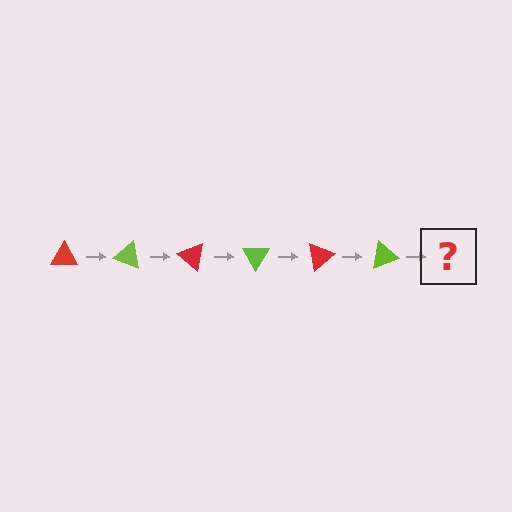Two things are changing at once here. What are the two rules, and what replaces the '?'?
The two rules are that it rotates 20 degrees each step and the color cycles through red and lime. The '?' should be a red triangle, rotated 120 degrees from the start.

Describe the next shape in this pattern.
It should be a red triangle, rotated 120 degrees from the start.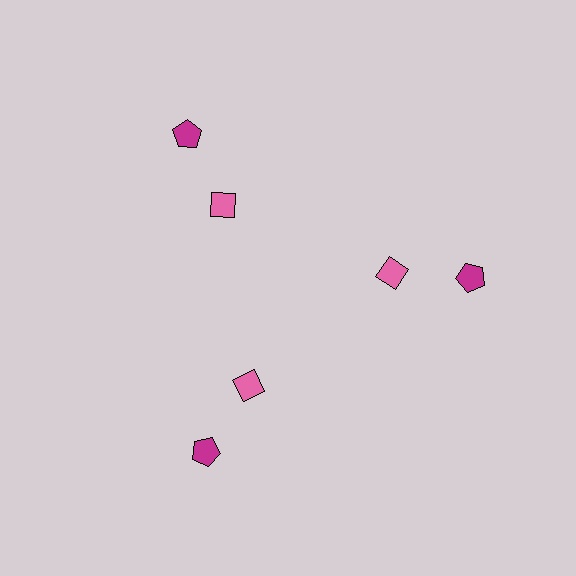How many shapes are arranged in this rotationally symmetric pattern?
There are 6 shapes, arranged in 3 groups of 2.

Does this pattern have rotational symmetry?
Yes, this pattern has 3-fold rotational symmetry. It looks the same after rotating 120 degrees around the center.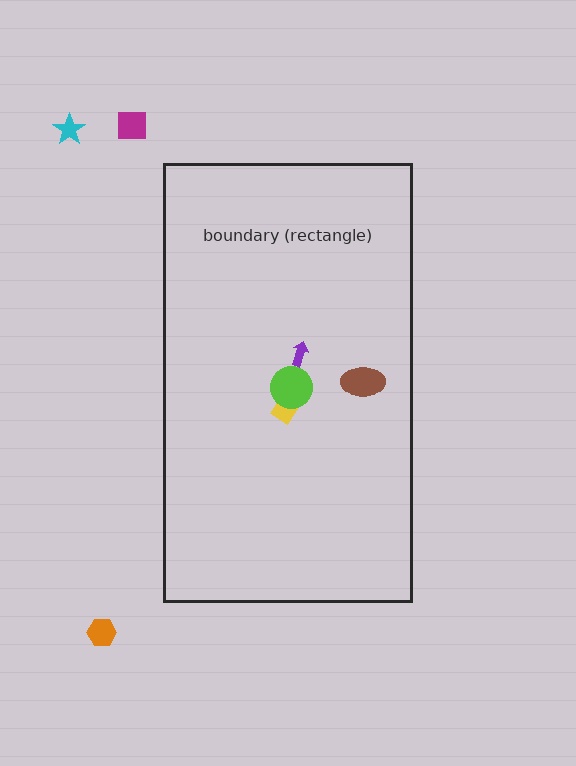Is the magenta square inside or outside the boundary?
Outside.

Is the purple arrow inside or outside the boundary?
Inside.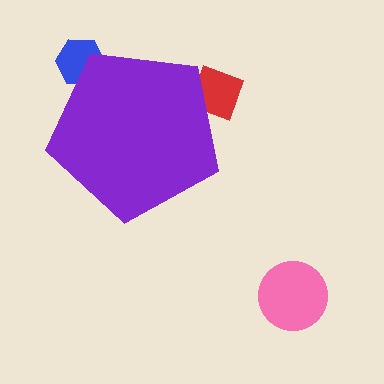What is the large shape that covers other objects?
A purple pentagon.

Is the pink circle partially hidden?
No, the pink circle is fully visible.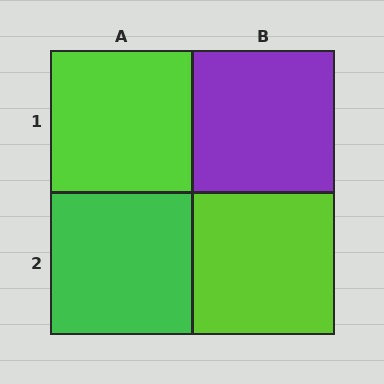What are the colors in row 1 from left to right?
Lime, purple.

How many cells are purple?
1 cell is purple.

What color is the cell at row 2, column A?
Green.